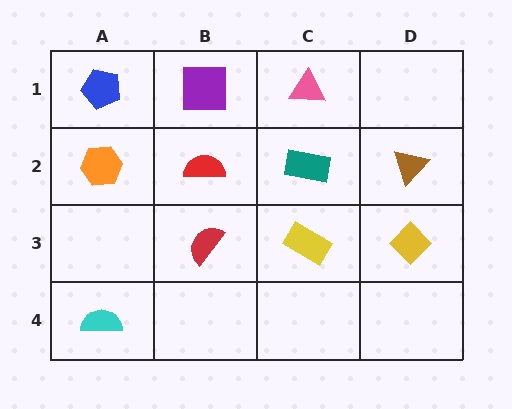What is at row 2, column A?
An orange hexagon.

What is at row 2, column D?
A brown triangle.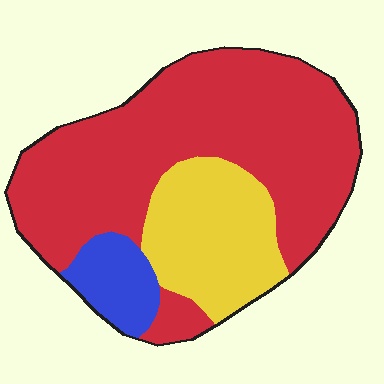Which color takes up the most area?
Red, at roughly 65%.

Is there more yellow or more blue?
Yellow.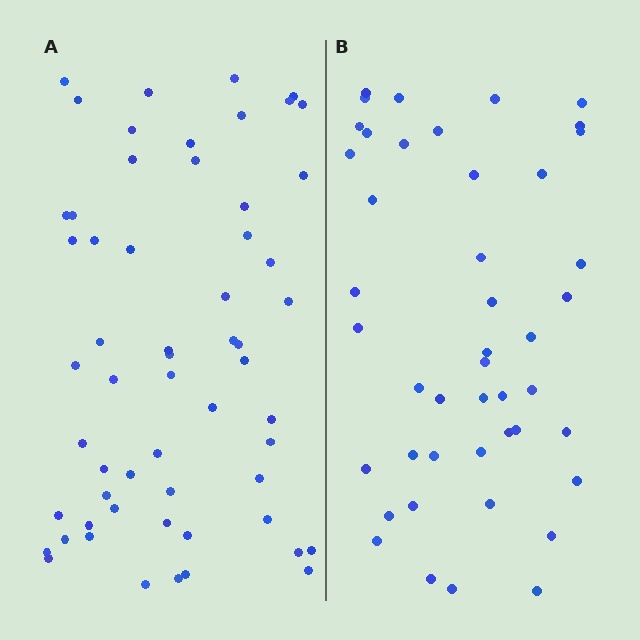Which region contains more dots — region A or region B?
Region A (the left region) has more dots.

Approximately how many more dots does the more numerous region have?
Region A has approximately 15 more dots than region B.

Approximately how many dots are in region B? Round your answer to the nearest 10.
About 40 dots. (The exact count is 45, which rounds to 40.)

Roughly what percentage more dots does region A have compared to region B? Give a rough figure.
About 30% more.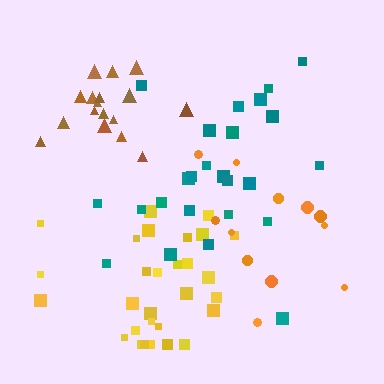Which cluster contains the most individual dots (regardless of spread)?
Yellow (31).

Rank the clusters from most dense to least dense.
brown, yellow, teal, orange.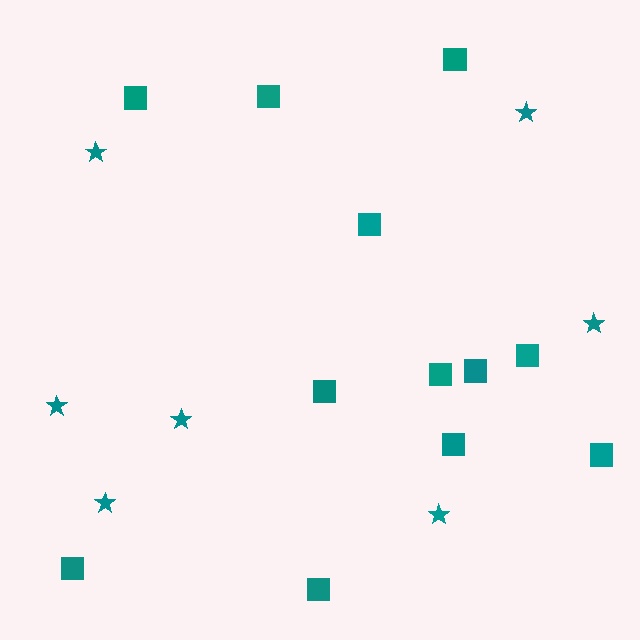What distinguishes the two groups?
There are 2 groups: one group of stars (7) and one group of squares (12).